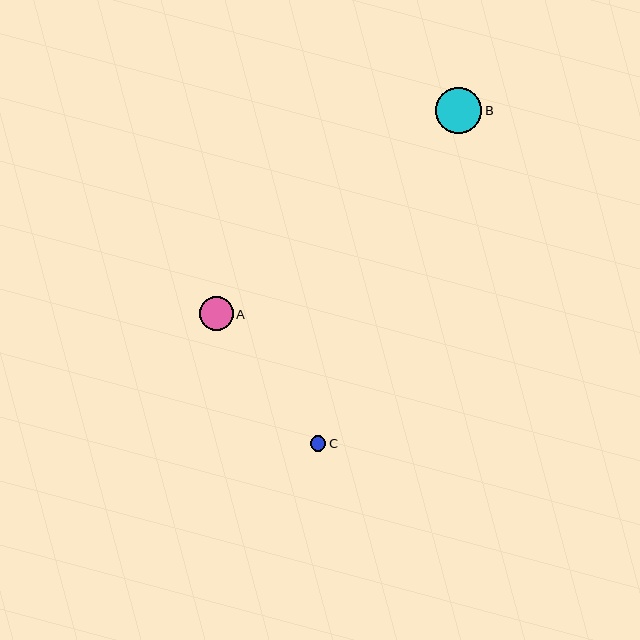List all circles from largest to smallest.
From largest to smallest: B, A, C.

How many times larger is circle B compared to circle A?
Circle B is approximately 1.3 times the size of circle A.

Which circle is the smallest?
Circle C is the smallest with a size of approximately 15 pixels.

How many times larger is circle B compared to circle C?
Circle B is approximately 3.0 times the size of circle C.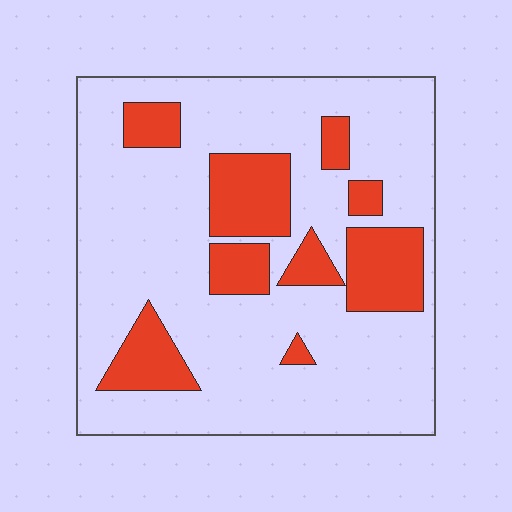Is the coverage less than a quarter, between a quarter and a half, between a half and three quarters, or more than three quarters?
Less than a quarter.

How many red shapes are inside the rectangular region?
9.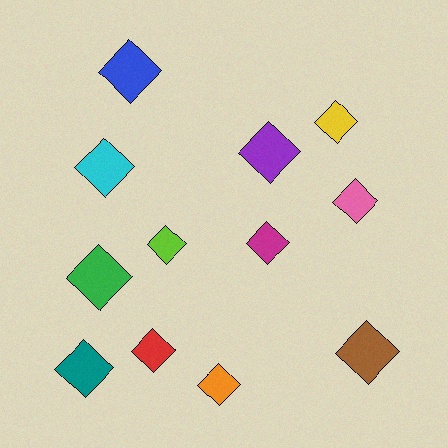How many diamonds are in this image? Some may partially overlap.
There are 12 diamonds.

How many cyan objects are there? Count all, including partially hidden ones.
There is 1 cyan object.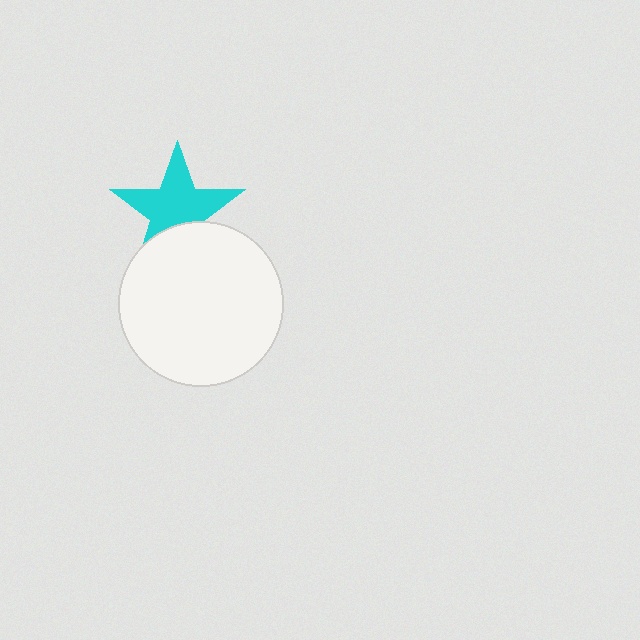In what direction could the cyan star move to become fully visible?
The cyan star could move up. That would shift it out from behind the white circle entirely.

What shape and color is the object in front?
The object in front is a white circle.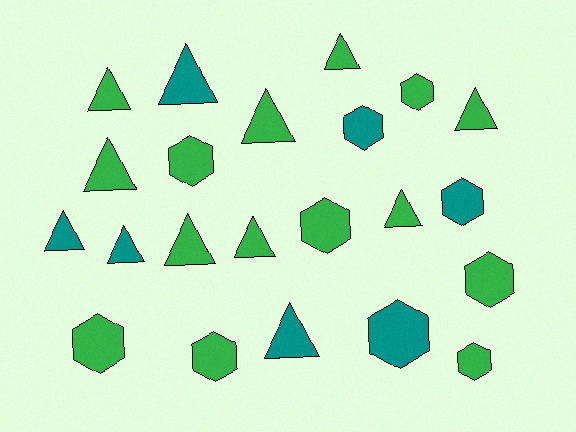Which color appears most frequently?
Green, with 15 objects.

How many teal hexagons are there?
There are 3 teal hexagons.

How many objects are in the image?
There are 22 objects.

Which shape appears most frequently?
Triangle, with 12 objects.